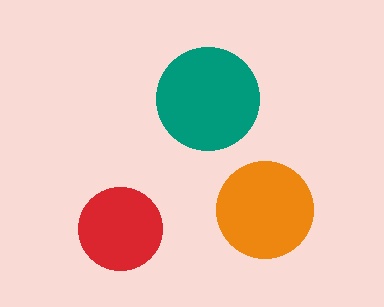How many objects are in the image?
There are 3 objects in the image.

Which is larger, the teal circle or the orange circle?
The teal one.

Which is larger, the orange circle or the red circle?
The orange one.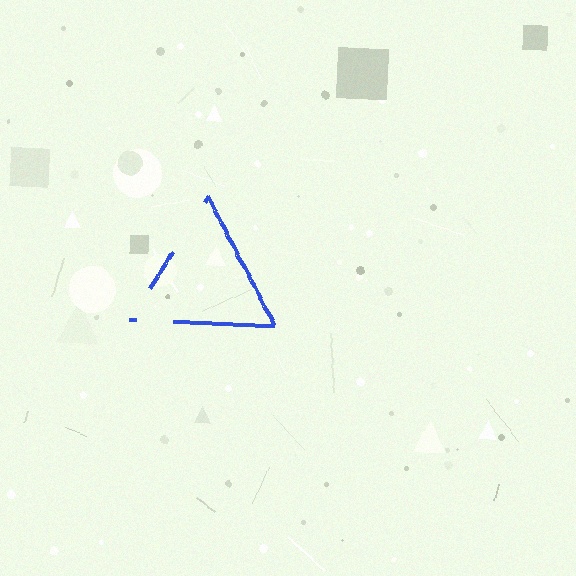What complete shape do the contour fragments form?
The contour fragments form a triangle.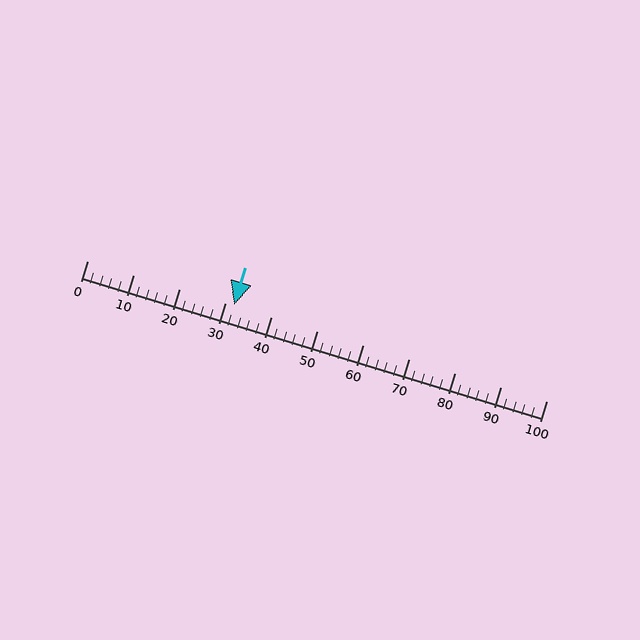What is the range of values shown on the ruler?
The ruler shows values from 0 to 100.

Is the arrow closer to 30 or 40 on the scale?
The arrow is closer to 30.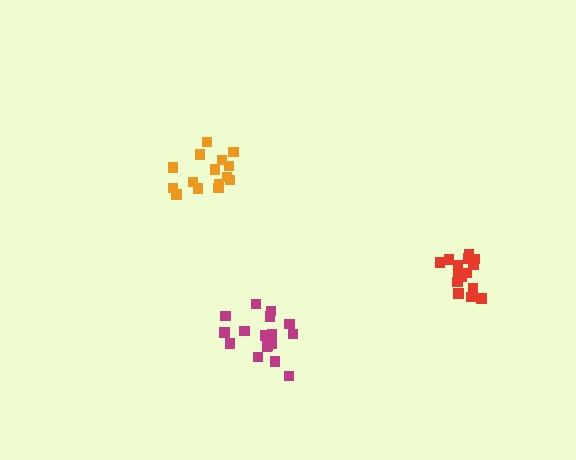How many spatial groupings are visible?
There are 3 spatial groupings.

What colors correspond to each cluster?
The clusters are colored: magenta, red, orange.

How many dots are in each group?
Group 1: 17 dots, Group 2: 15 dots, Group 3: 15 dots (47 total).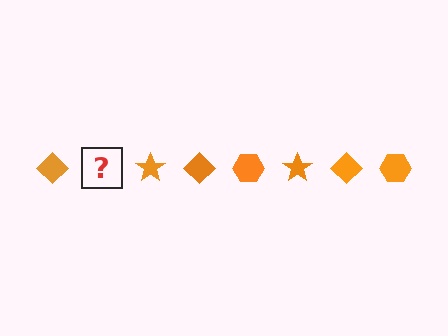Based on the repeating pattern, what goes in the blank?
The blank should be an orange hexagon.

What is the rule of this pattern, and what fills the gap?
The rule is that the pattern cycles through diamond, hexagon, star shapes in orange. The gap should be filled with an orange hexagon.